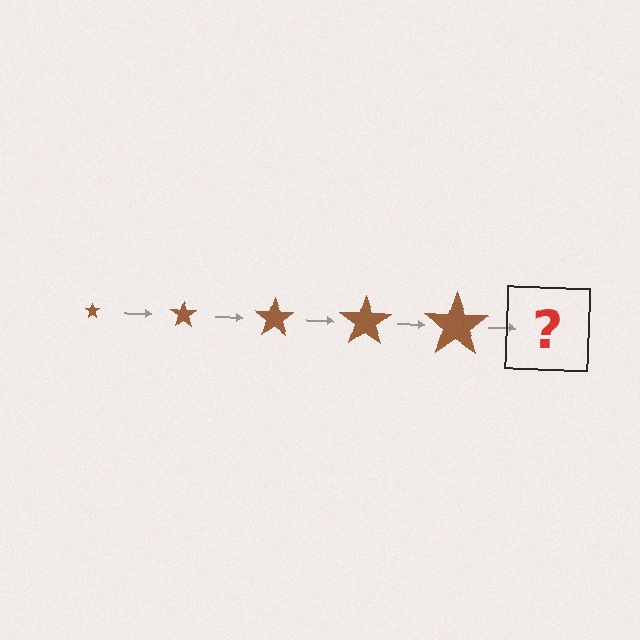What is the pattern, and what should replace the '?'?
The pattern is that the star gets progressively larger each step. The '?' should be a brown star, larger than the previous one.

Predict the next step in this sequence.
The next step is a brown star, larger than the previous one.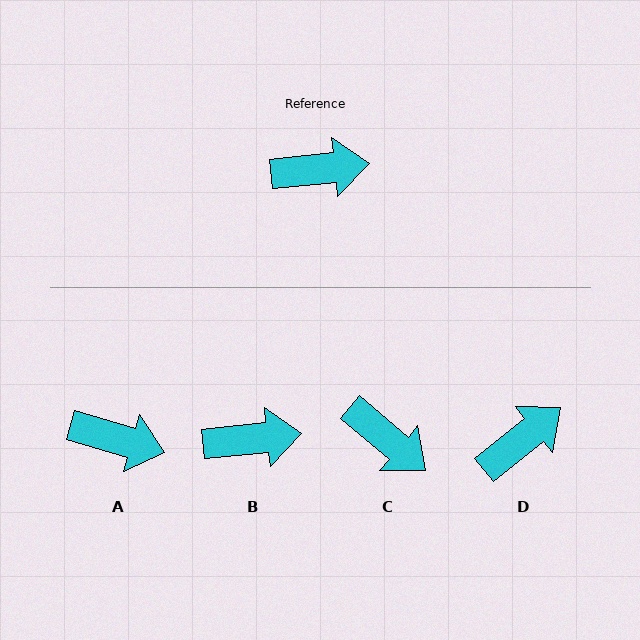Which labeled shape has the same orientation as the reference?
B.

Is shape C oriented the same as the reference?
No, it is off by about 46 degrees.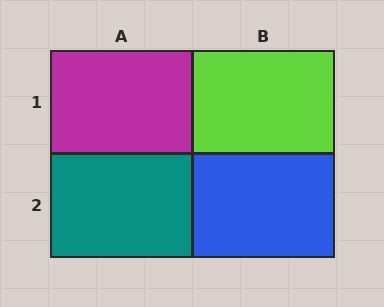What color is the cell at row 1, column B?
Lime.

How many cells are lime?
1 cell is lime.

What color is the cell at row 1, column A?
Magenta.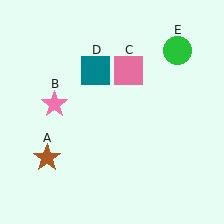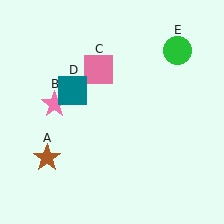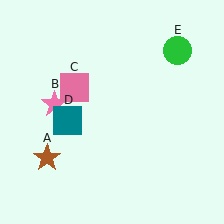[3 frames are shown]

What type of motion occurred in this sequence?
The pink square (object C), teal square (object D) rotated counterclockwise around the center of the scene.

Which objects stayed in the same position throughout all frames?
Brown star (object A) and pink star (object B) and green circle (object E) remained stationary.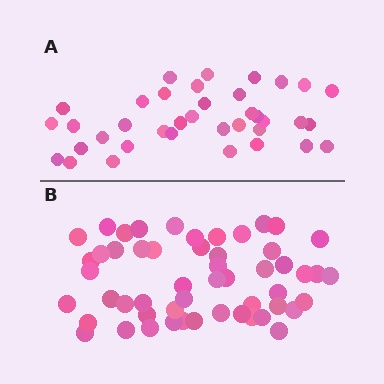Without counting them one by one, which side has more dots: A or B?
Region B (the bottom region) has more dots.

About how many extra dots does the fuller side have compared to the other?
Region B has approximately 15 more dots than region A.